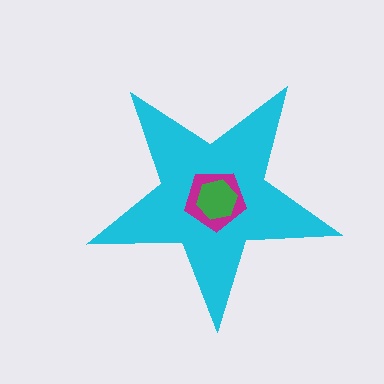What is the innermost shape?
The green hexagon.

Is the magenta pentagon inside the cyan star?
Yes.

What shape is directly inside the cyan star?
The magenta pentagon.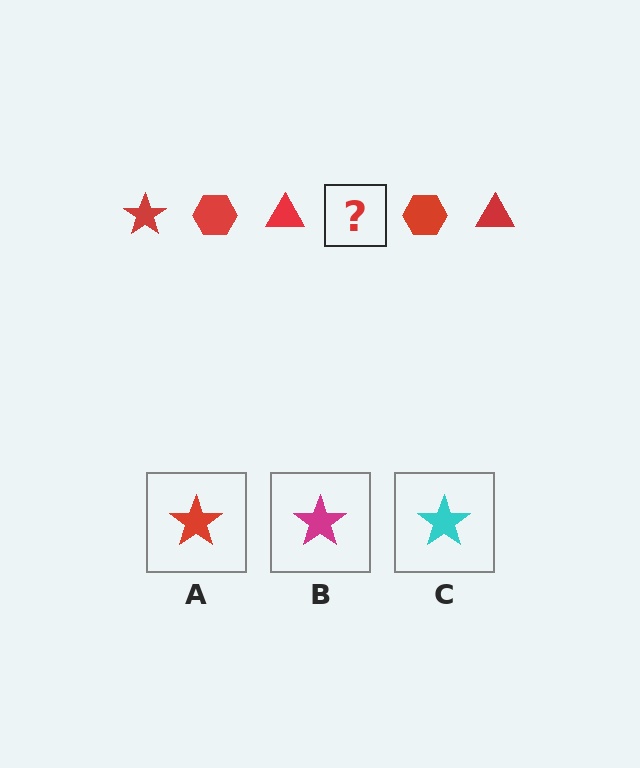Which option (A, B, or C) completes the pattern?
A.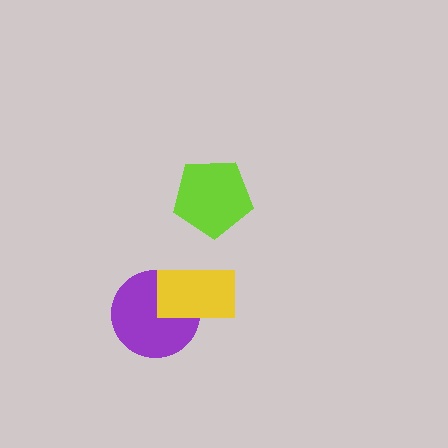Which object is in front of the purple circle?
The yellow rectangle is in front of the purple circle.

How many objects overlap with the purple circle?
1 object overlaps with the purple circle.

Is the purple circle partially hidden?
Yes, it is partially covered by another shape.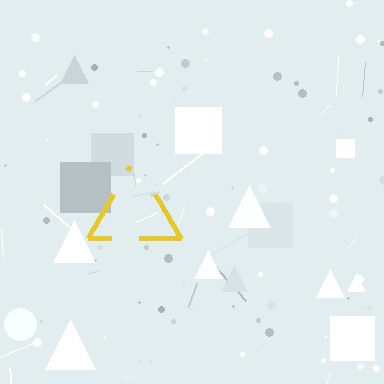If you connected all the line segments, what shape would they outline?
They would outline a triangle.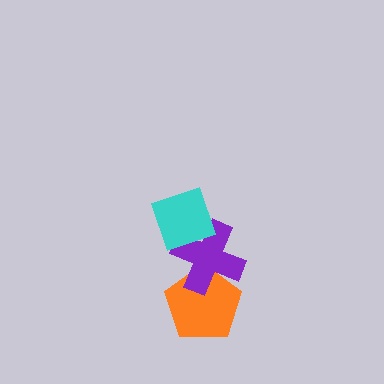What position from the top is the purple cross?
The purple cross is 2nd from the top.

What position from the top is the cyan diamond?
The cyan diamond is 1st from the top.